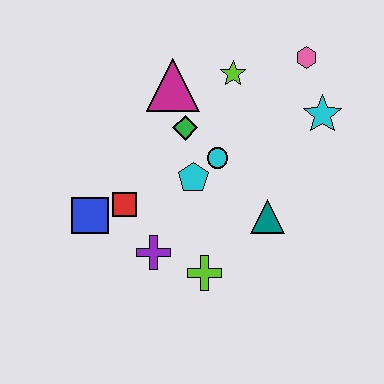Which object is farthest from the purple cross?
The pink hexagon is farthest from the purple cross.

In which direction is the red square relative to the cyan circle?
The red square is to the left of the cyan circle.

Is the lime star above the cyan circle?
Yes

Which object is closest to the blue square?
The red square is closest to the blue square.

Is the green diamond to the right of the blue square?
Yes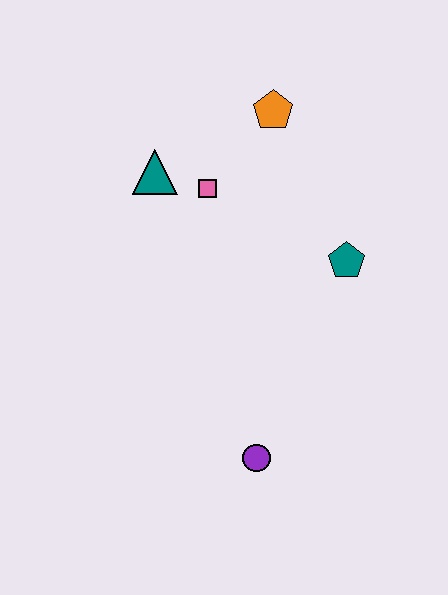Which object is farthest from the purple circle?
The orange pentagon is farthest from the purple circle.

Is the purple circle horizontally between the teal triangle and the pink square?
No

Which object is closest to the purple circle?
The teal pentagon is closest to the purple circle.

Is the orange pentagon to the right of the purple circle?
Yes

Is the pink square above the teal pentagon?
Yes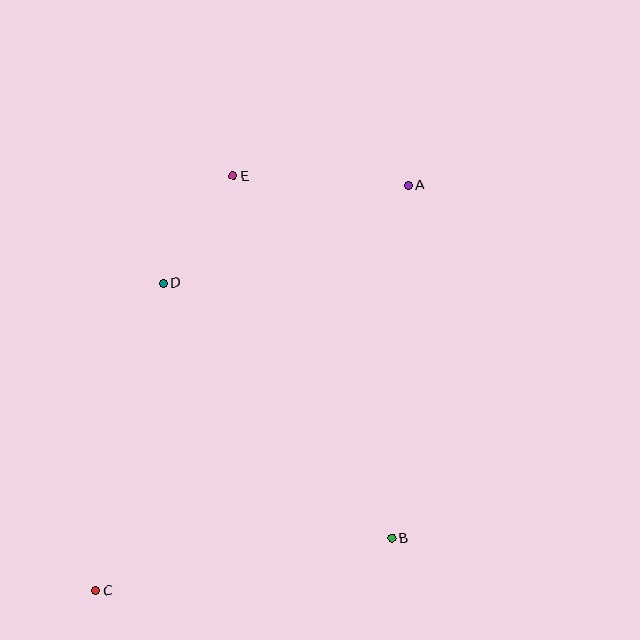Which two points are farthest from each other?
Points A and C are farthest from each other.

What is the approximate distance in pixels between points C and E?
The distance between C and E is approximately 437 pixels.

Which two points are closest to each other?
Points D and E are closest to each other.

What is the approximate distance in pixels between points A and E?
The distance between A and E is approximately 176 pixels.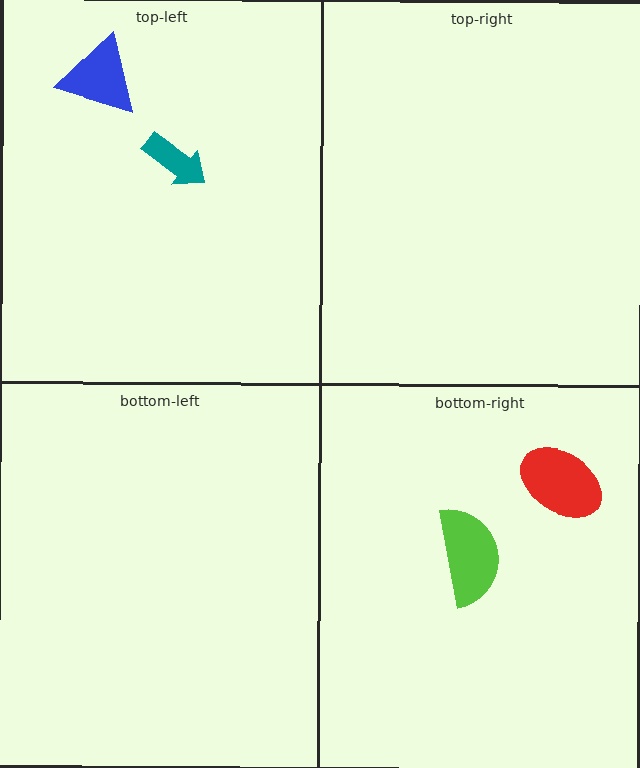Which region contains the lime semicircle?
The bottom-right region.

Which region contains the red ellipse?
The bottom-right region.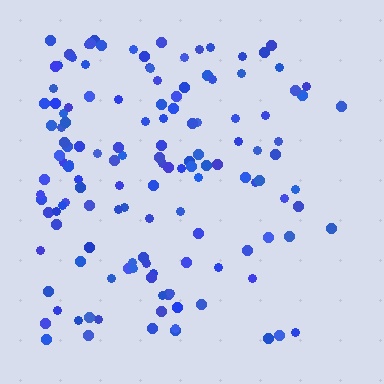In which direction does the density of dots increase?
From right to left, with the left side densest.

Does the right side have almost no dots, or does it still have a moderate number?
Still a moderate number, just noticeably fewer than the left.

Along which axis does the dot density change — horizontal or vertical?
Horizontal.